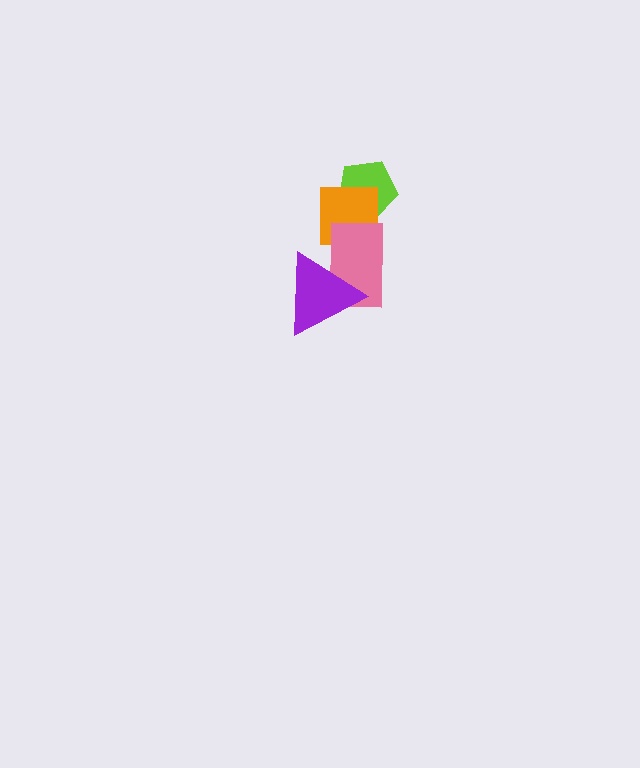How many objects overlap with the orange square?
2 objects overlap with the orange square.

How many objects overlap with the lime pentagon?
1 object overlaps with the lime pentagon.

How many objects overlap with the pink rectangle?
2 objects overlap with the pink rectangle.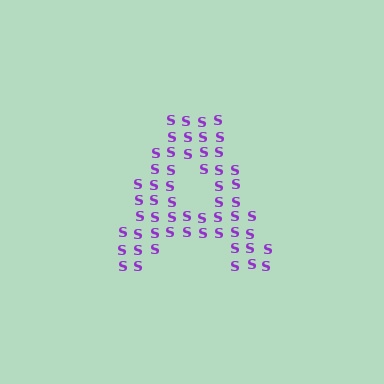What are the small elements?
The small elements are letter S's.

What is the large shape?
The large shape is the letter A.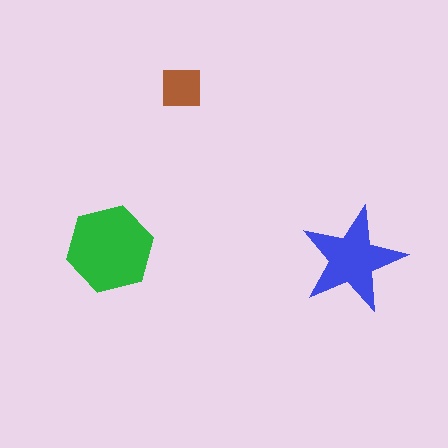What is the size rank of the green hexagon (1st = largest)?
1st.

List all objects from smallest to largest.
The brown square, the blue star, the green hexagon.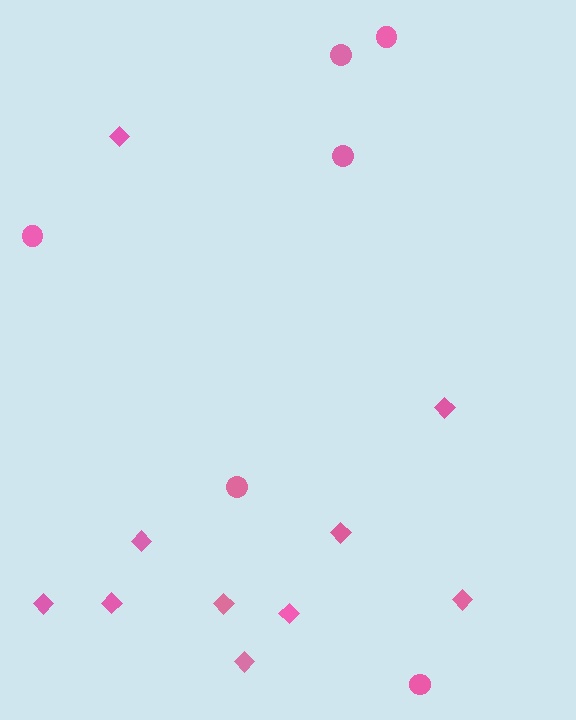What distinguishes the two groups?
There are 2 groups: one group of circles (6) and one group of diamonds (10).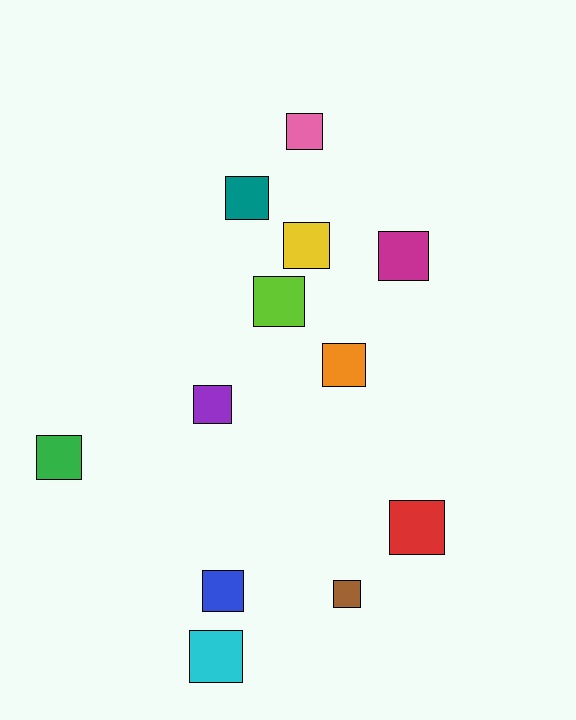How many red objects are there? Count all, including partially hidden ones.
There is 1 red object.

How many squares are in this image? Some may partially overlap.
There are 12 squares.